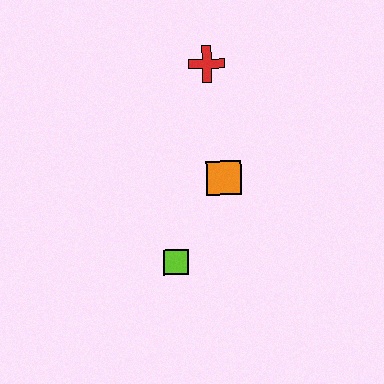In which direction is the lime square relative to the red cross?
The lime square is below the red cross.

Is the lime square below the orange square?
Yes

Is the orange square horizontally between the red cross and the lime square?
No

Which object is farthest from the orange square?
The red cross is farthest from the orange square.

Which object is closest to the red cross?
The orange square is closest to the red cross.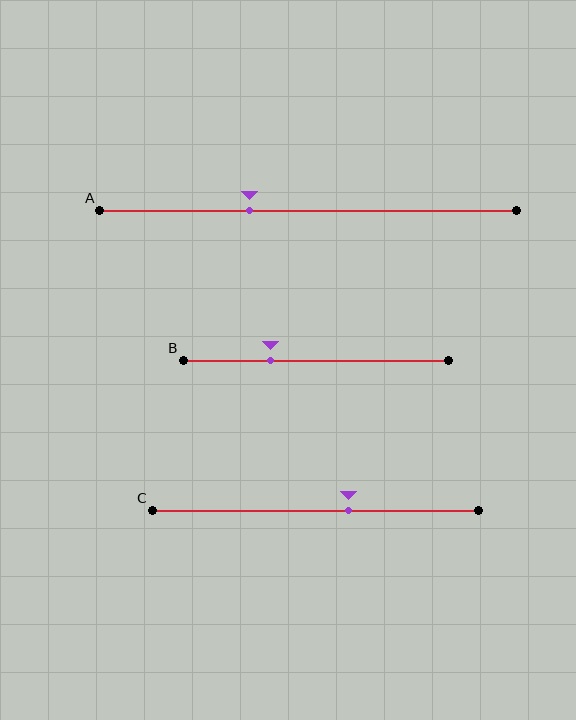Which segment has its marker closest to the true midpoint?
Segment C has its marker closest to the true midpoint.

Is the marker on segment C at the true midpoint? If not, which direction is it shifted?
No, the marker on segment C is shifted to the right by about 10% of the segment length.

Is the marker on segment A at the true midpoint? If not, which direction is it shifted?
No, the marker on segment A is shifted to the left by about 14% of the segment length.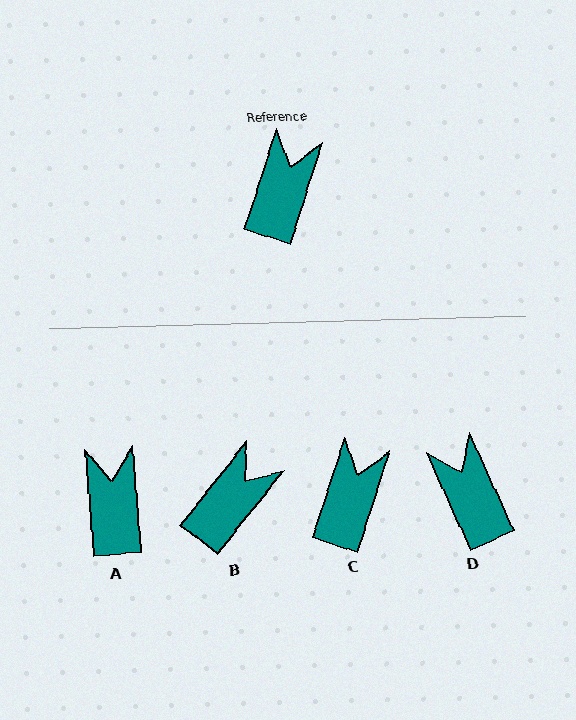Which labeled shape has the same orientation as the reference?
C.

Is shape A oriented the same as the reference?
No, it is off by about 22 degrees.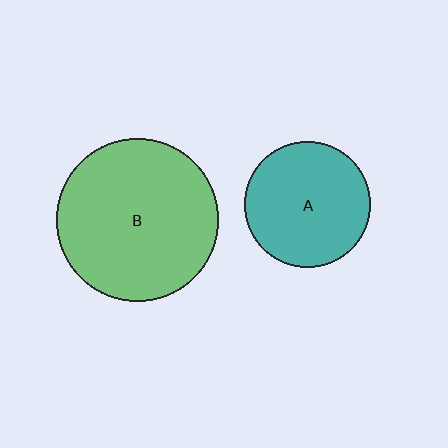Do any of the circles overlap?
No, none of the circles overlap.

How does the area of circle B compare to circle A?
Approximately 1.6 times.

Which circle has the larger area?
Circle B (green).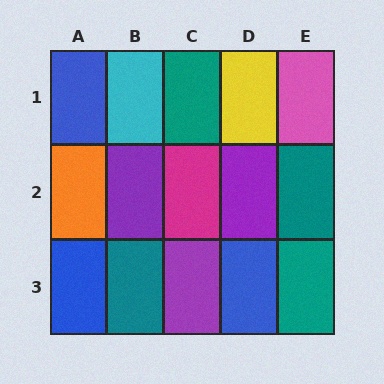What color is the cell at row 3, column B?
Teal.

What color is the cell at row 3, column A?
Blue.